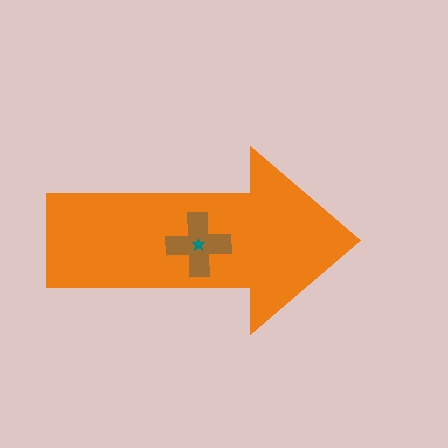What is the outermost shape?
The orange arrow.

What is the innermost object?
The teal star.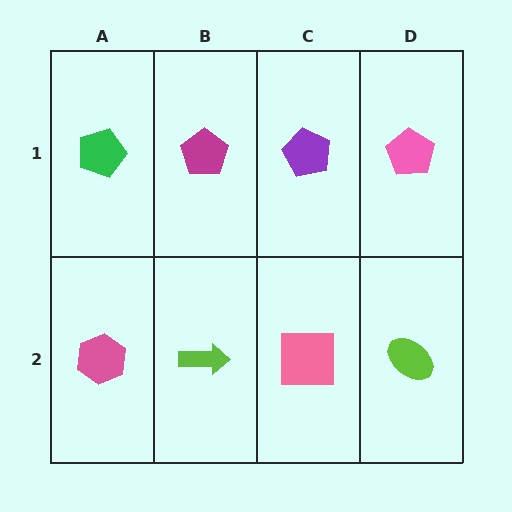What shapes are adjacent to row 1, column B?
A lime arrow (row 2, column B), a green pentagon (row 1, column A), a purple pentagon (row 1, column C).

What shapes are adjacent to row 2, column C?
A purple pentagon (row 1, column C), a lime arrow (row 2, column B), a lime ellipse (row 2, column D).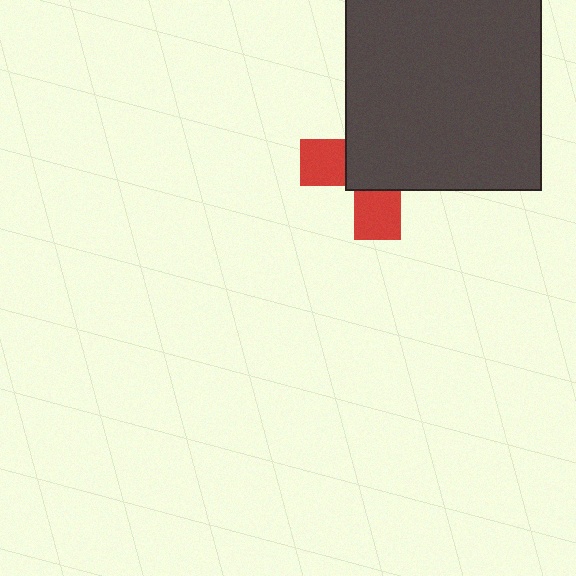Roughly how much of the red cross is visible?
A small part of it is visible (roughly 36%).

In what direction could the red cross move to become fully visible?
The red cross could move toward the lower-left. That would shift it out from behind the dark gray square entirely.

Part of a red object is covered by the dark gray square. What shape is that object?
It is a cross.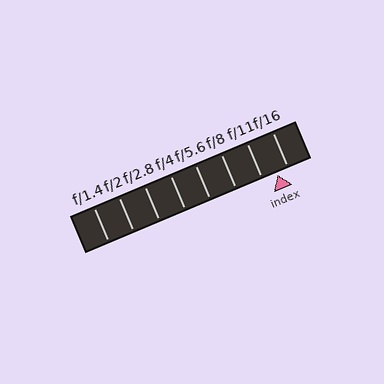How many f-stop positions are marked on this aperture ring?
There are 8 f-stop positions marked.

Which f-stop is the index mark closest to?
The index mark is closest to f/16.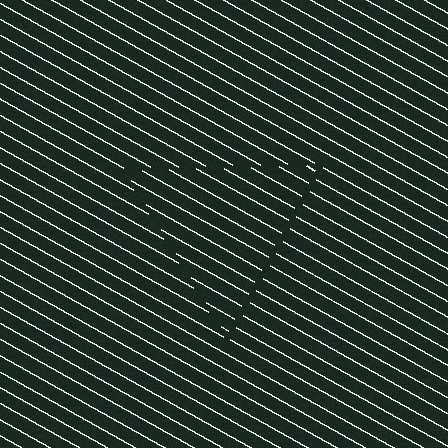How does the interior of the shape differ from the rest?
The interior of the shape contains the same grating, shifted by half a period — the contour is defined by the phase discontinuity where line-ends from the inner and outer gratings abut.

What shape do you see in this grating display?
An illusory triangle. The interior of the shape contains the same grating, shifted by half a period — the contour is defined by the phase discontinuity where line-ends from the inner and outer gratings abut.